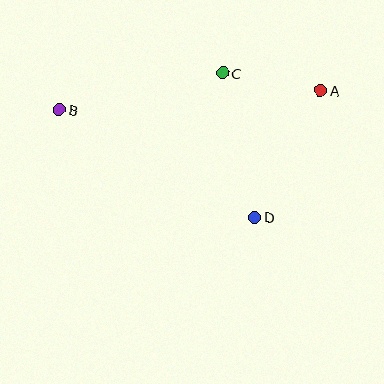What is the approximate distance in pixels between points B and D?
The distance between B and D is approximately 223 pixels.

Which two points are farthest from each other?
Points A and B are farthest from each other.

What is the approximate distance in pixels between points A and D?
The distance between A and D is approximately 143 pixels.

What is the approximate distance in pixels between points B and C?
The distance between B and C is approximately 167 pixels.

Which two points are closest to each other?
Points A and C are closest to each other.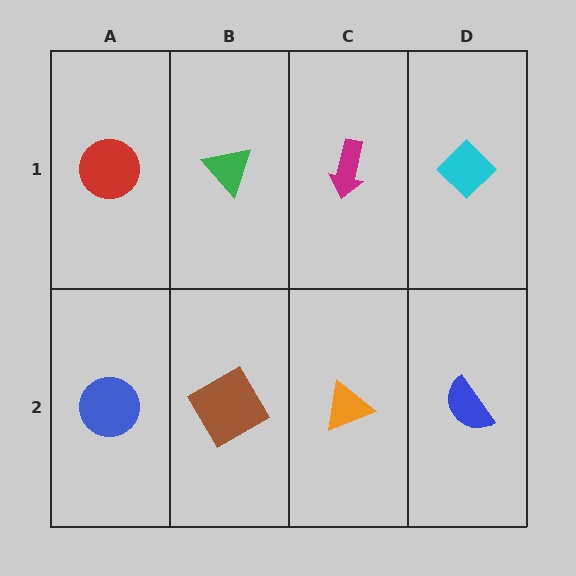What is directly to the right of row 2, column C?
A blue semicircle.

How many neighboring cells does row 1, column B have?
3.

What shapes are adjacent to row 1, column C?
An orange triangle (row 2, column C), a green triangle (row 1, column B), a cyan diamond (row 1, column D).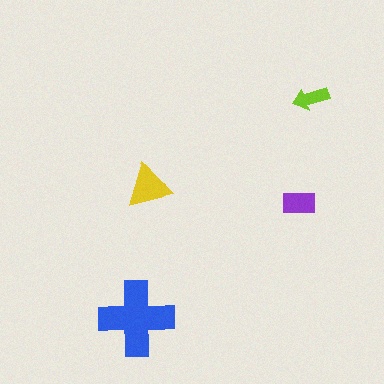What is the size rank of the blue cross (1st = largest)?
1st.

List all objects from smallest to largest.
The lime arrow, the purple rectangle, the yellow triangle, the blue cross.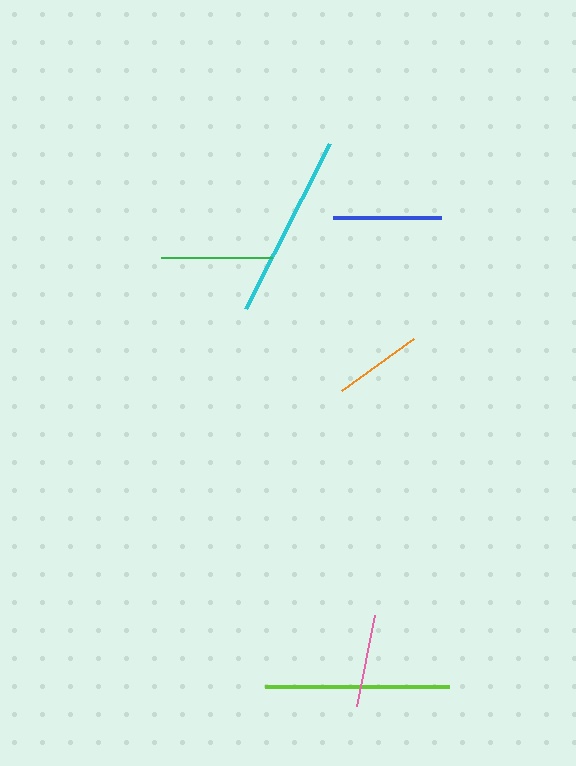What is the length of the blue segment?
The blue segment is approximately 108 pixels long.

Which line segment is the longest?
The cyan line is the longest at approximately 185 pixels.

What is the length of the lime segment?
The lime segment is approximately 184 pixels long.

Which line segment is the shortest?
The orange line is the shortest at approximately 89 pixels.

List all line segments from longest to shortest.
From longest to shortest: cyan, lime, green, blue, pink, orange.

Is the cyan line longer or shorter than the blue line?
The cyan line is longer than the blue line.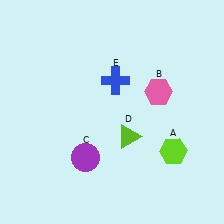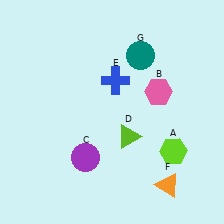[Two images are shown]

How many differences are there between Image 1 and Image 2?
There are 2 differences between the two images.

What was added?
An orange triangle (F), a teal circle (G) were added in Image 2.